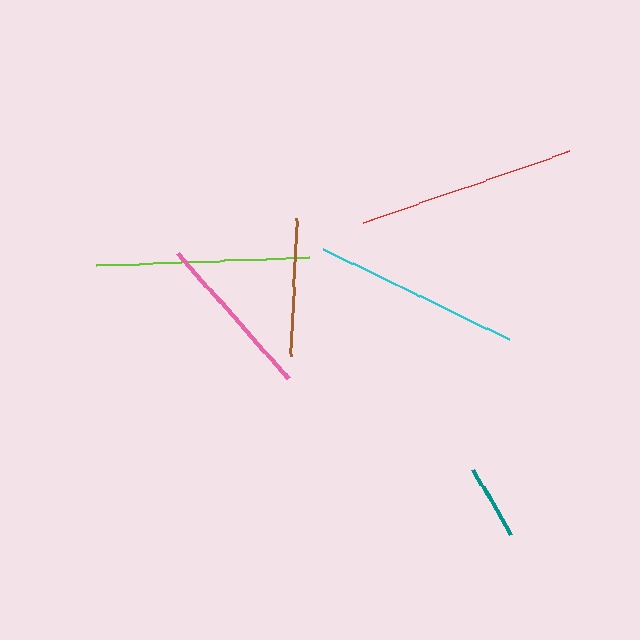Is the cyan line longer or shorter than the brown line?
The cyan line is longer than the brown line.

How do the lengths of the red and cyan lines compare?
The red and cyan lines are approximately the same length.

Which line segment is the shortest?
The teal line is the shortest at approximately 76 pixels.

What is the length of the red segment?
The red segment is approximately 219 pixels long.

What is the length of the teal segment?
The teal segment is approximately 76 pixels long.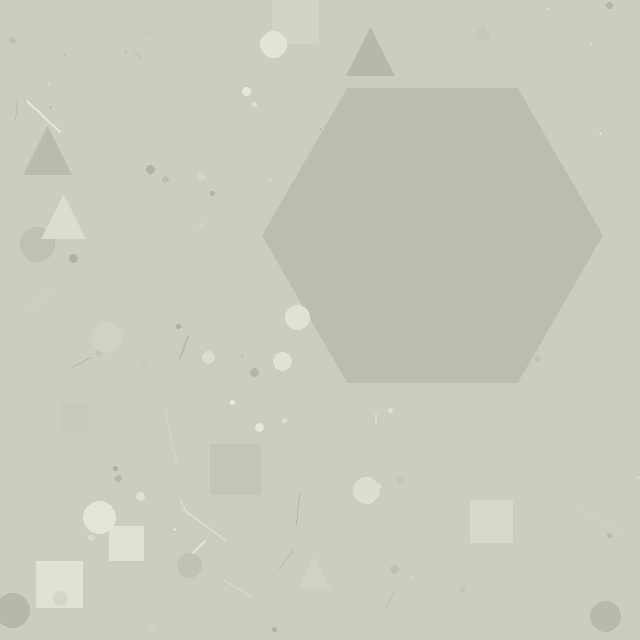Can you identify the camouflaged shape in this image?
The camouflaged shape is a hexagon.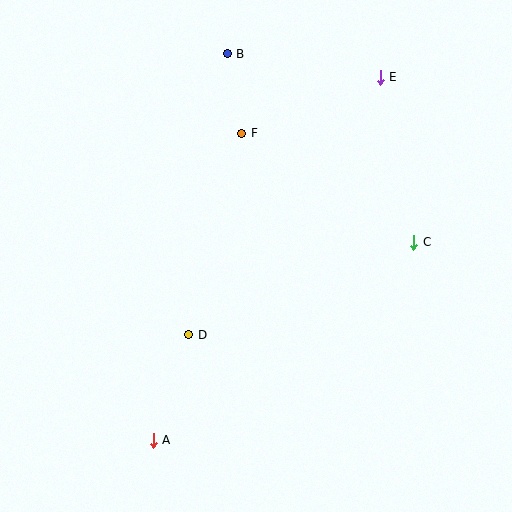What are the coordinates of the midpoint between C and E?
The midpoint between C and E is at (397, 160).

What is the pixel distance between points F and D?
The distance between F and D is 208 pixels.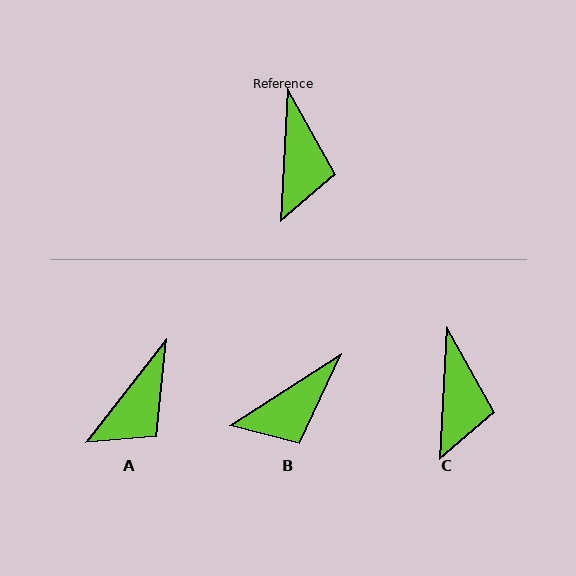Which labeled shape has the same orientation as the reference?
C.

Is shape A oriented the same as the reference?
No, it is off by about 35 degrees.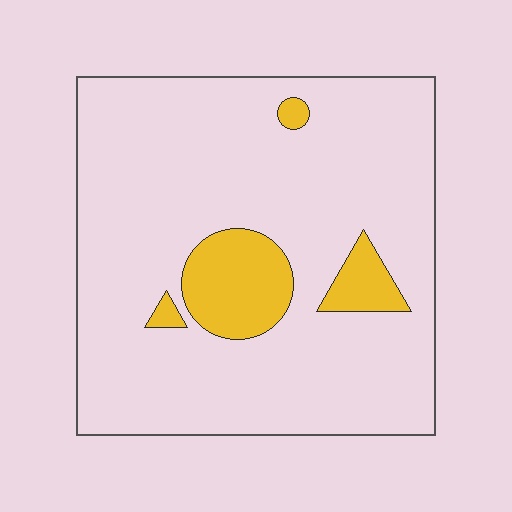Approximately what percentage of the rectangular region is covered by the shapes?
Approximately 10%.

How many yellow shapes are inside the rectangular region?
4.